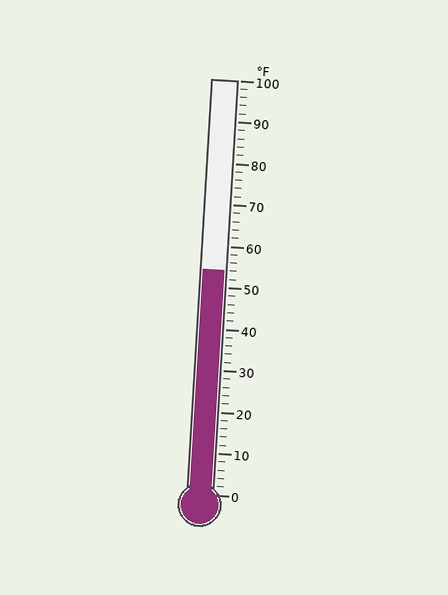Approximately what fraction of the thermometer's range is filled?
The thermometer is filled to approximately 55% of its range.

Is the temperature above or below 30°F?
The temperature is above 30°F.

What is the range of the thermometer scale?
The thermometer scale ranges from 0°F to 100°F.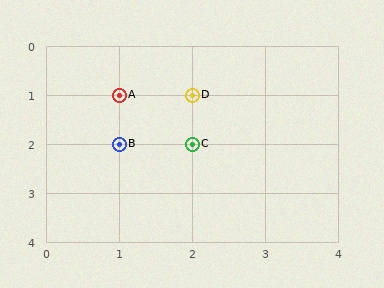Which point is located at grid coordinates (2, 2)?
Point C is at (2, 2).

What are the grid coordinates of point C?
Point C is at grid coordinates (2, 2).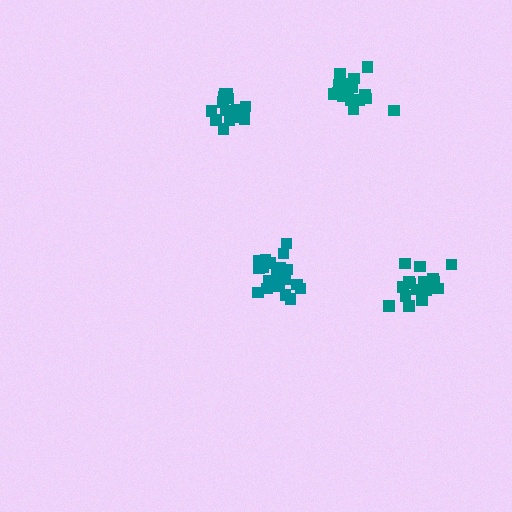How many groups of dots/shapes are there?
There are 4 groups.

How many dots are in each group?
Group 1: 21 dots, Group 2: 15 dots, Group 3: 19 dots, Group 4: 18 dots (73 total).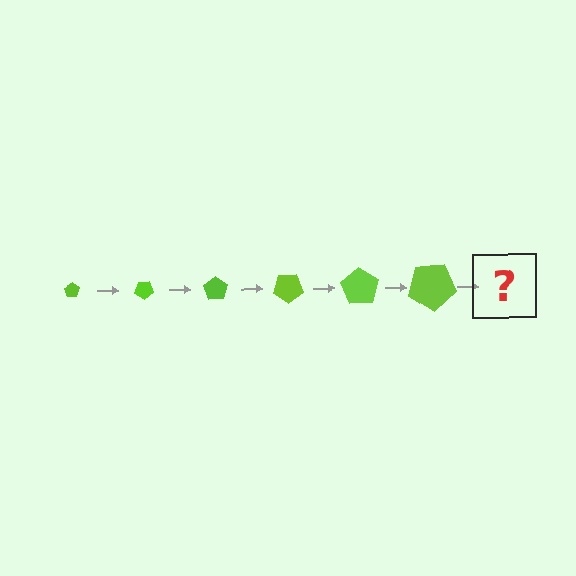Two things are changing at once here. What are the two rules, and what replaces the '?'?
The two rules are that the pentagon grows larger each step and it rotates 35 degrees each step. The '?' should be a pentagon, larger than the previous one and rotated 210 degrees from the start.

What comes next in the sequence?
The next element should be a pentagon, larger than the previous one and rotated 210 degrees from the start.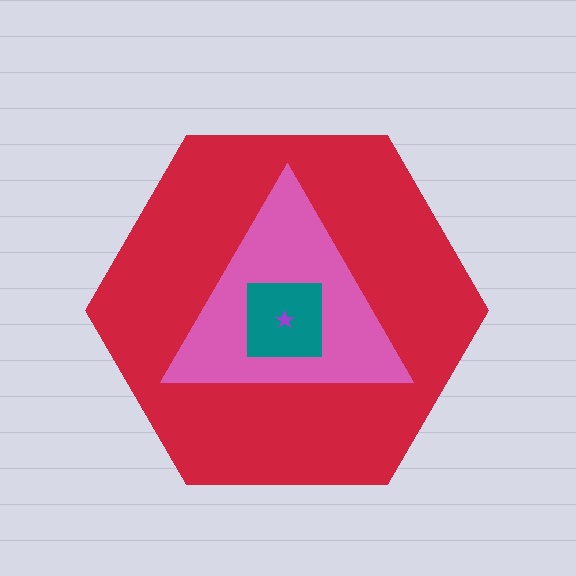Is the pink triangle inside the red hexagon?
Yes.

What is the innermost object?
The purple star.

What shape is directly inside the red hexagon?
The pink triangle.